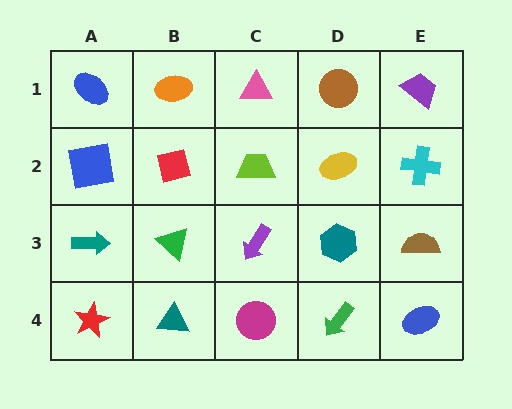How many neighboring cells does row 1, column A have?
2.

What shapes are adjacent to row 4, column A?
A teal arrow (row 3, column A), a teal triangle (row 4, column B).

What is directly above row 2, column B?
An orange ellipse.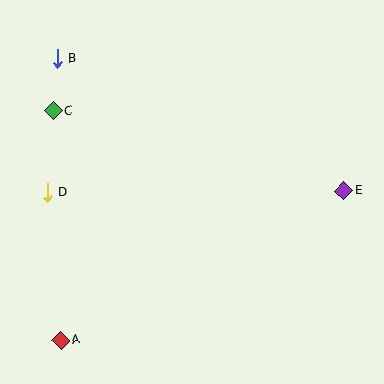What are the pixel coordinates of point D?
Point D is at (47, 193).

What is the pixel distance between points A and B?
The distance between A and B is 282 pixels.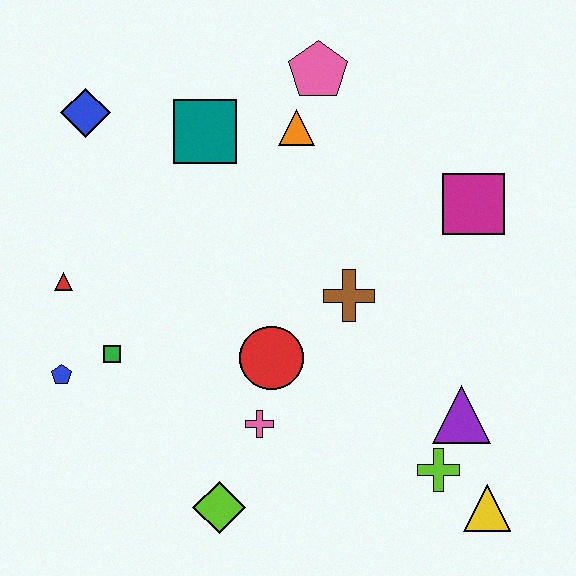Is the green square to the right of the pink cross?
No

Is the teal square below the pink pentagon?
Yes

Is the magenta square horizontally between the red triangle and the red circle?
No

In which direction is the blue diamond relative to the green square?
The blue diamond is above the green square.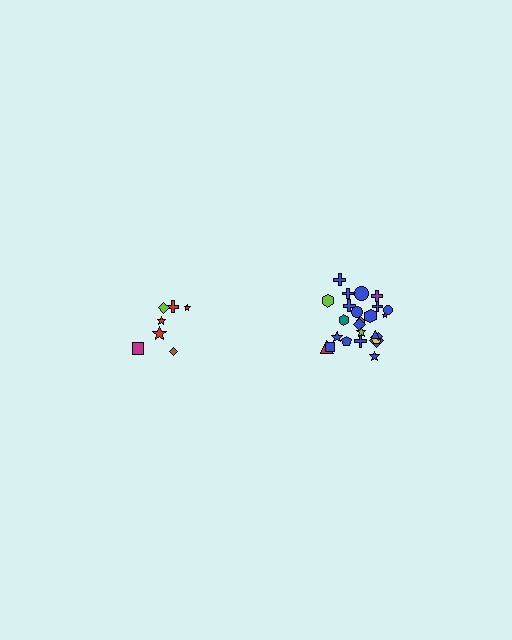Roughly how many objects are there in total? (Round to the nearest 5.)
Roughly 30 objects in total.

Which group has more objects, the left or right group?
The right group.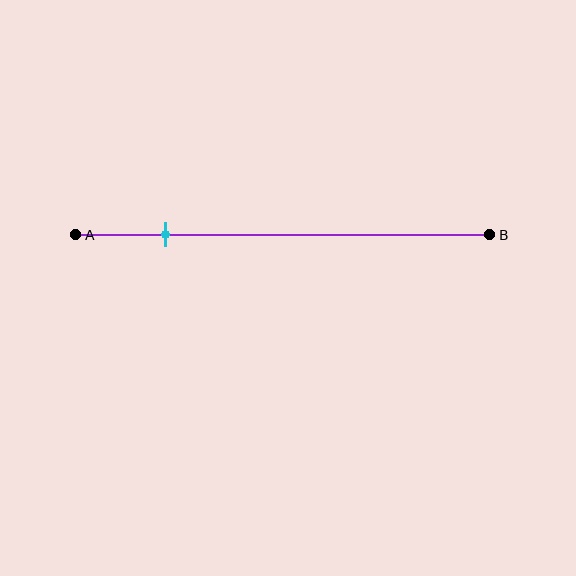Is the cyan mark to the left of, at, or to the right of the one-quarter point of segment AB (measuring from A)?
The cyan mark is to the left of the one-quarter point of segment AB.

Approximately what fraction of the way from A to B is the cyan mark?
The cyan mark is approximately 20% of the way from A to B.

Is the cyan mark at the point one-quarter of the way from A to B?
No, the mark is at about 20% from A, not at the 25% one-quarter point.